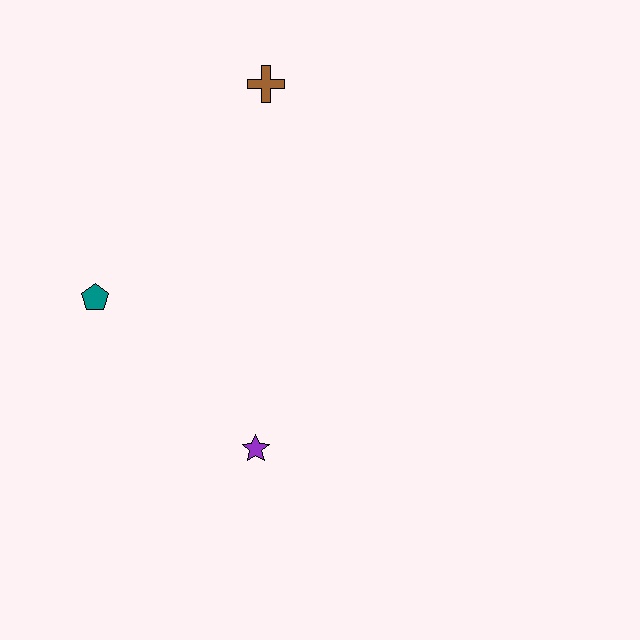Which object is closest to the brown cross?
The teal pentagon is closest to the brown cross.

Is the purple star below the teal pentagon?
Yes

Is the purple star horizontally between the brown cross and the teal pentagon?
Yes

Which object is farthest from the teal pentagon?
The brown cross is farthest from the teal pentagon.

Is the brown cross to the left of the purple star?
No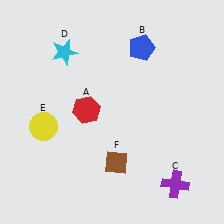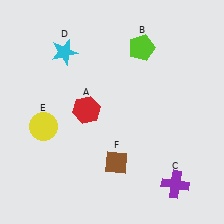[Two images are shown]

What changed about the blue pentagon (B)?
In Image 1, B is blue. In Image 2, it changed to lime.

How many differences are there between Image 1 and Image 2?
There is 1 difference between the two images.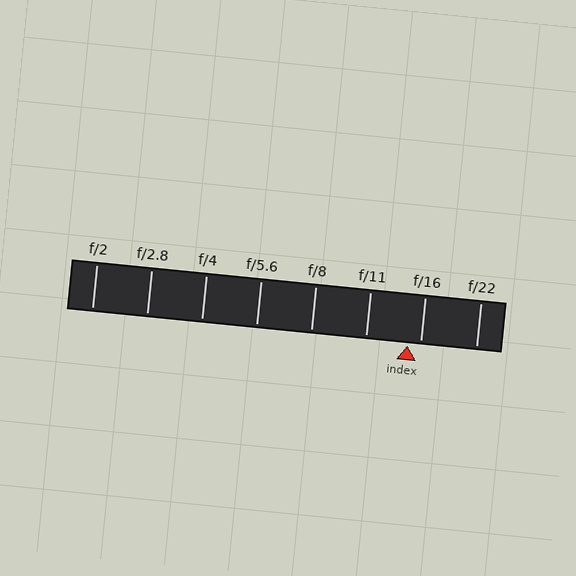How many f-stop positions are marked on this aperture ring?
There are 8 f-stop positions marked.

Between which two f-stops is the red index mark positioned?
The index mark is between f/11 and f/16.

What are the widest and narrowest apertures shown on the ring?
The widest aperture shown is f/2 and the narrowest is f/22.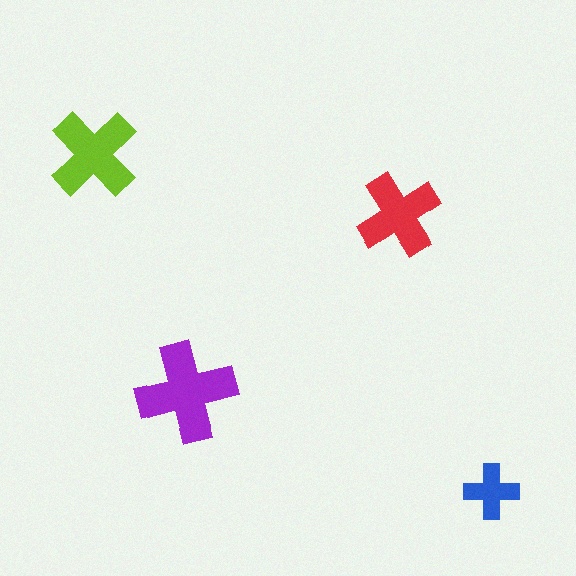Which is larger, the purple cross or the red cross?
The purple one.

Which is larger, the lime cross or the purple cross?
The purple one.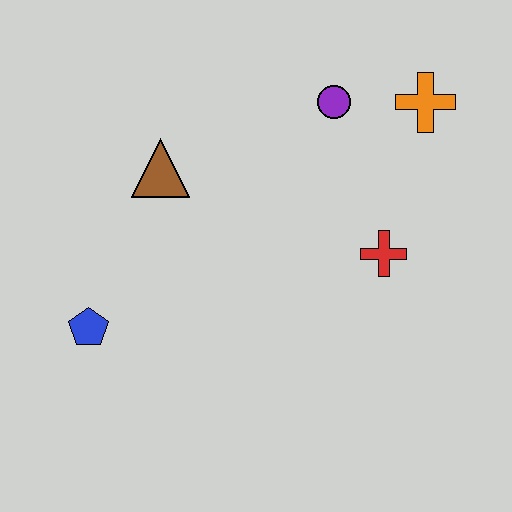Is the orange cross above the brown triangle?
Yes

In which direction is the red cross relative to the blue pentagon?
The red cross is to the right of the blue pentagon.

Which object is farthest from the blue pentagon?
The orange cross is farthest from the blue pentagon.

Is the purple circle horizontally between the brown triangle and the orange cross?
Yes